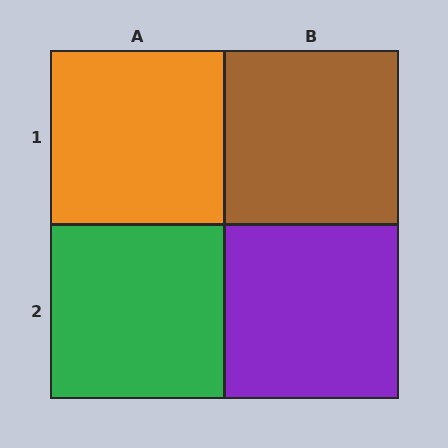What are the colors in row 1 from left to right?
Orange, brown.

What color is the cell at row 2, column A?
Green.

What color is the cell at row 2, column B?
Purple.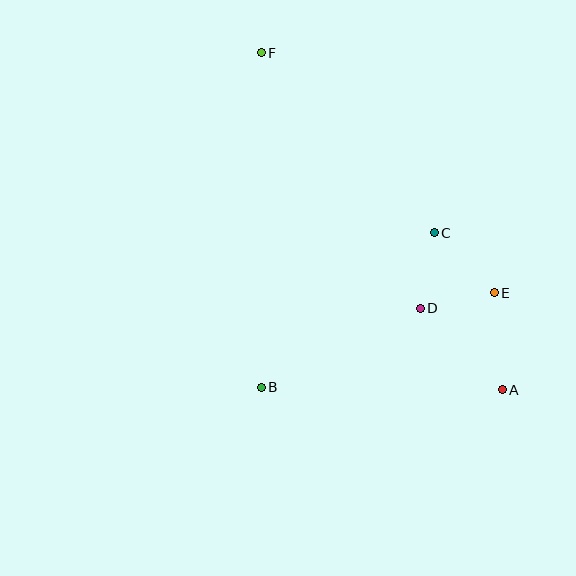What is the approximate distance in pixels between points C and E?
The distance between C and E is approximately 84 pixels.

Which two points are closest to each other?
Points D and E are closest to each other.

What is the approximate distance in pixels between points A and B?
The distance between A and B is approximately 241 pixels.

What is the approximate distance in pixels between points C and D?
The distance between C and D is approximately 77 pixels.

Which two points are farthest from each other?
Points A and F are farthest from each other.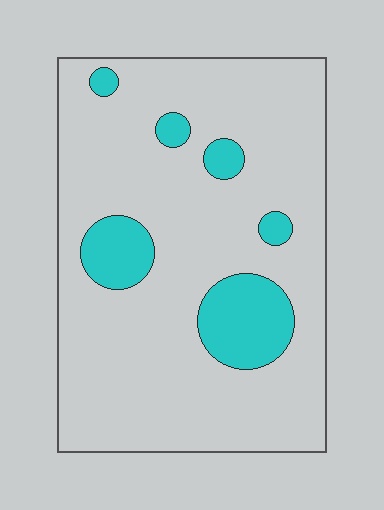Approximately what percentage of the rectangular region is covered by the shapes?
Approximately 15%.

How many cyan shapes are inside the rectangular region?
6.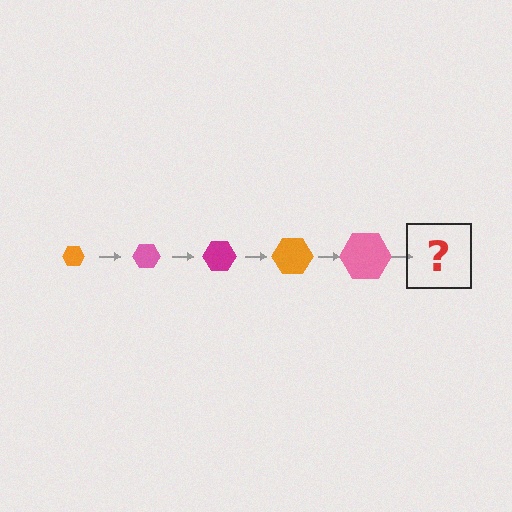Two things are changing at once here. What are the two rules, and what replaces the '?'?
The two rules are that the hexagon grows larger each step and the color cycles through orange, pink, and magenta. The '?' should be a magenta hexagon, larger than the previous one.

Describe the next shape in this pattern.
It should be a magenta hexagon, larger than the previous one.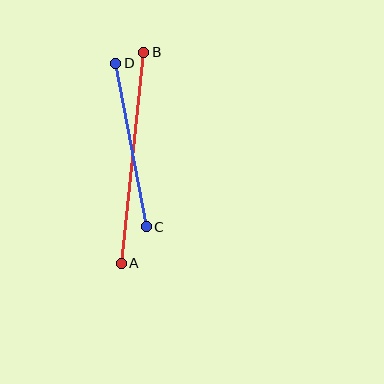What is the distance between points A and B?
The distance is approximately 212 pixels.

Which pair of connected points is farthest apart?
Points A and B are farthest apart.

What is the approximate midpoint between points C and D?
The midpoint is at approximately (131, 145) pixels.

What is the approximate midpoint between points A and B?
The midpoint is at approximately (132, 158) pixels.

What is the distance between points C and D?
The distance is approximately 167 pixels.